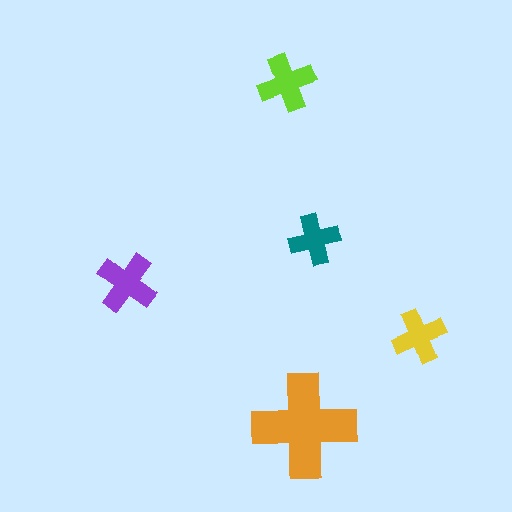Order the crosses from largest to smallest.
the orange one, the purple one, the lime one, the yellow one, the teal one.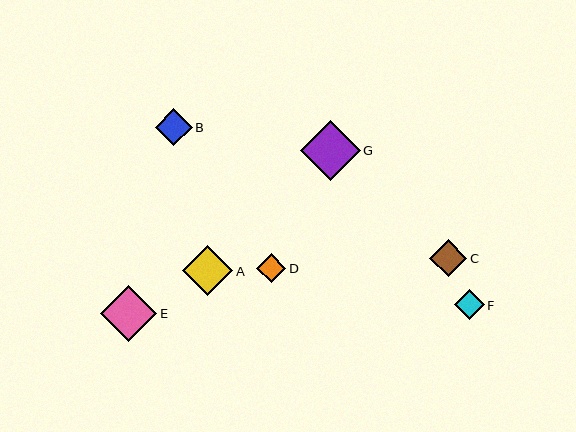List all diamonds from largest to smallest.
From largest to smallest: G, E, A, C, B, F, D.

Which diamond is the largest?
Diamond G is the largest with a size of approximately 59 pixels.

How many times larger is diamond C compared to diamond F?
Diamond C is approximately 1.2 times the size of diamond F.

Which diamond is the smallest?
Diamond D is the smallest with a size of approximately 29 pixels.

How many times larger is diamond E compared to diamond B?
Diamond E is approximately 1.5 times the size of diamond B.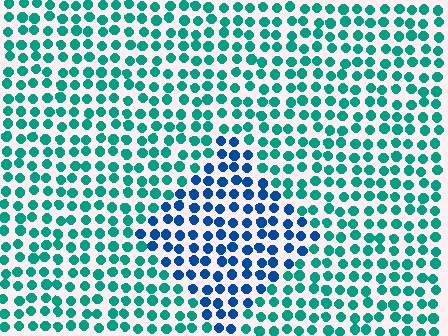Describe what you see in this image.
The image is filled with small teal elements in a uniform arrangement. A diamond-shaped region is visible where the elements are tinted to a slightly different hue, forming a subtle color boundary.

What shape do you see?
I see a diamond.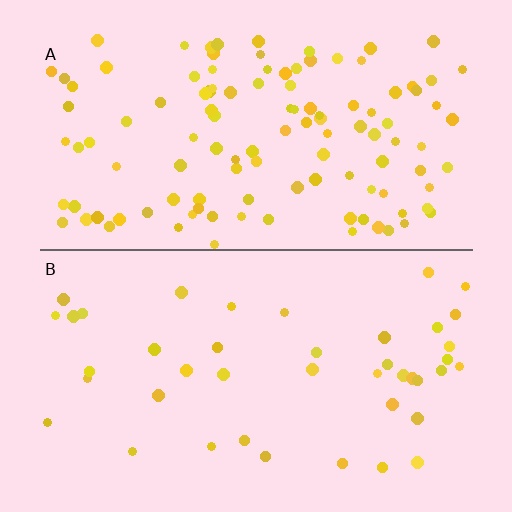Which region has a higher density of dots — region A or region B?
A (the top).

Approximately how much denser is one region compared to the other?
Approximately 2.8× — region A over region B.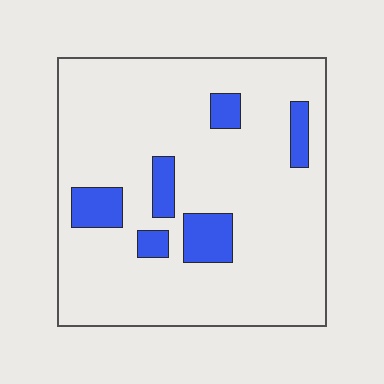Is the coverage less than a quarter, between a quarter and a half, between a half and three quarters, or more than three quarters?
Less than a quarter.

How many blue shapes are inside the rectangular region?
6.